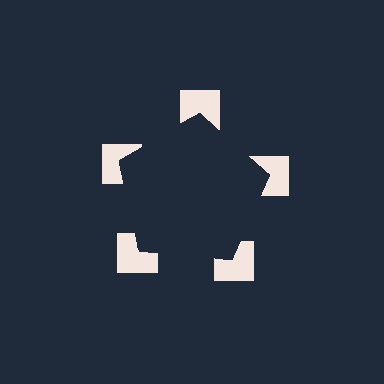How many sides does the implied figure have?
5 sides.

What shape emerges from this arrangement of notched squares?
An illusory pentagon — its edges are inferred from the aligned wedge cuts in the notched squares, not physically drawn.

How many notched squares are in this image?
There are 5 — one at each vertex of the illusory pentagon.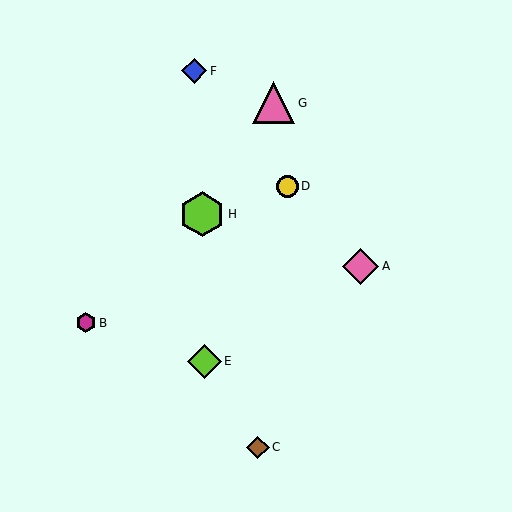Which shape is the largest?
The lime hexagon (labeled H) is the largest.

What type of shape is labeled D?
Shape D is a yellow circle.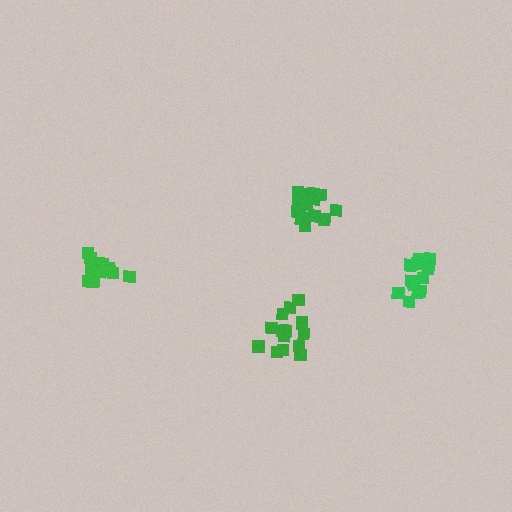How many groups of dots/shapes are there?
There are 4 groups.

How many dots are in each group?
Group 1: 15 dots, Group 2: 15 dots, Group 3: 17 dots, Group 4: 17 dots (64 total).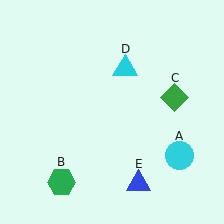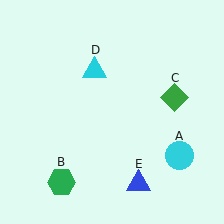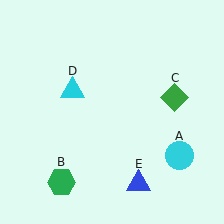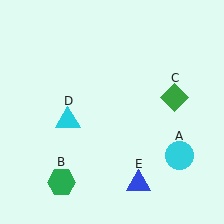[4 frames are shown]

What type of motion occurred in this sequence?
The cyan triangle (object D) rotated counterclockwise around the center of the scene.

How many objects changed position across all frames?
1 object changed position: cyan triangle (object D).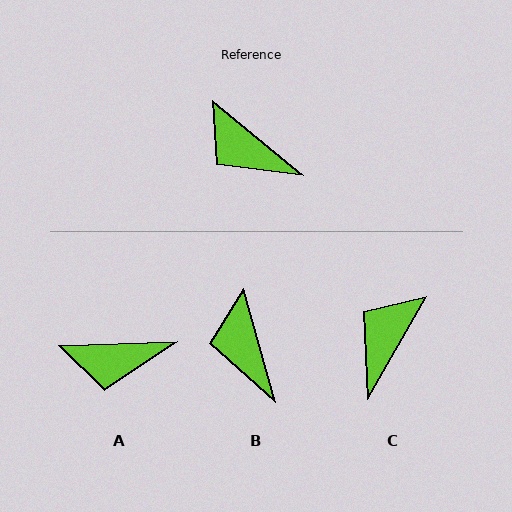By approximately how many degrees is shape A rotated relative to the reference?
Approximately 41 degrees counter-clockwise.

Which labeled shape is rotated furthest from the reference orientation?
C, about 80 degrees away.